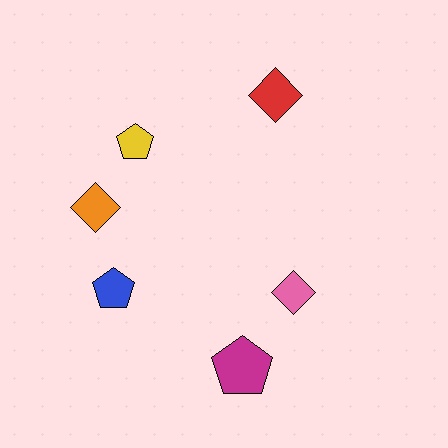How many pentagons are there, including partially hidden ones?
There are 3 pentagons.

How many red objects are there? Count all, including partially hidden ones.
There is 1 red object.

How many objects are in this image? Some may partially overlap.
There are 6 objects.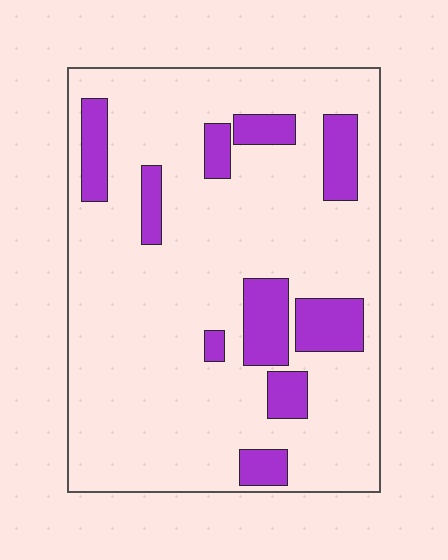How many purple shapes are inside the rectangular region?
10.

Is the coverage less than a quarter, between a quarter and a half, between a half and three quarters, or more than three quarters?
Less than a quarter.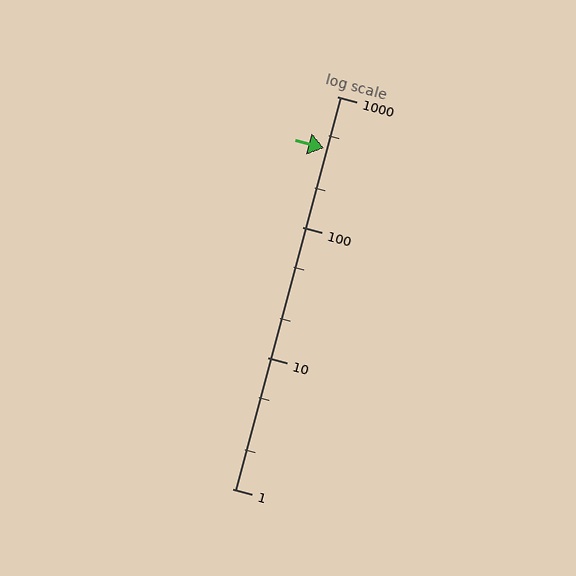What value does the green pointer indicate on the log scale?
The pointer indicates approximately 400.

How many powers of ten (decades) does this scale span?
The scale spans 3 decades, from 1 to 1000.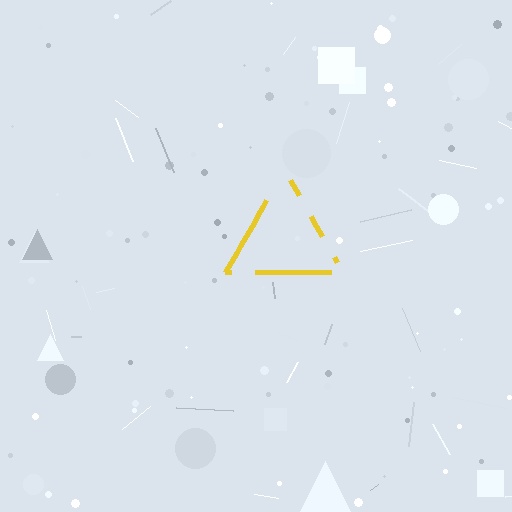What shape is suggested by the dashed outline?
The dashed outline suggests a triangle.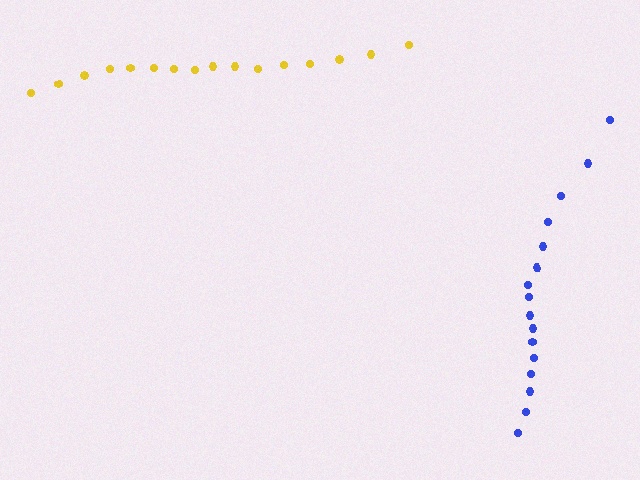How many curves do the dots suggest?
There are 2 distinct paths.